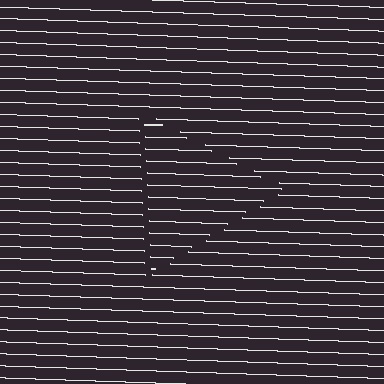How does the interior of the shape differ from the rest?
The interior of the shape contains the same grating, shifted by half a period — the contour is defined by the phase discontinuity where line-ends from the inner and outer gratings abut.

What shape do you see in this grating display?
An illusory triangle. The interior of the shape contains the same grating, shifted by half a period — the contour is defined by the phase discontinuity where line-ends from the inner and outer gratings abut.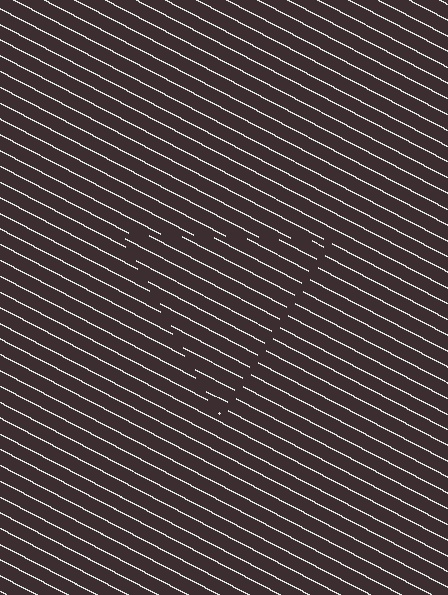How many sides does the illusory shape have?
3 sides — the line-ends trace a triangle.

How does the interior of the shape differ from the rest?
The interior of the shape contains the same grating, shifted by half a period — the contour is defined by the phase discontinuity where line-ends from the inner and outer gratings abut.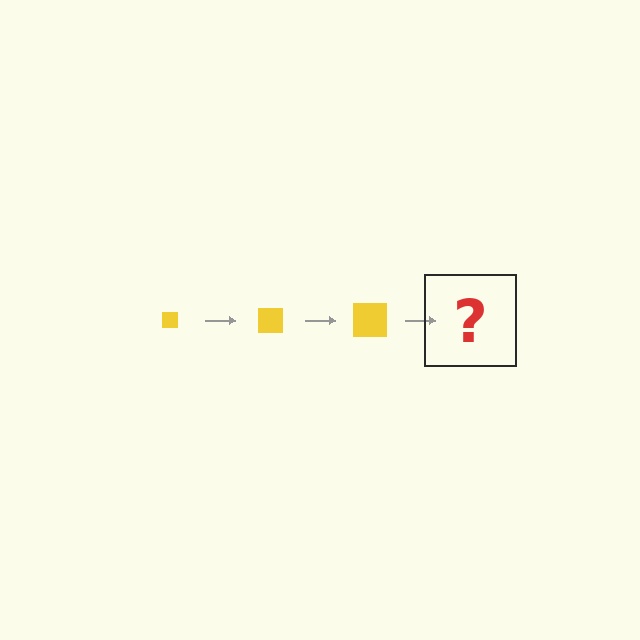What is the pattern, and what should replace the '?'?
The pattern is that the square gets progressively larger each step. The '?' should be a yellow square, larger than the previous one.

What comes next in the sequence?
The next element should be a yellow square, larger than the previous one.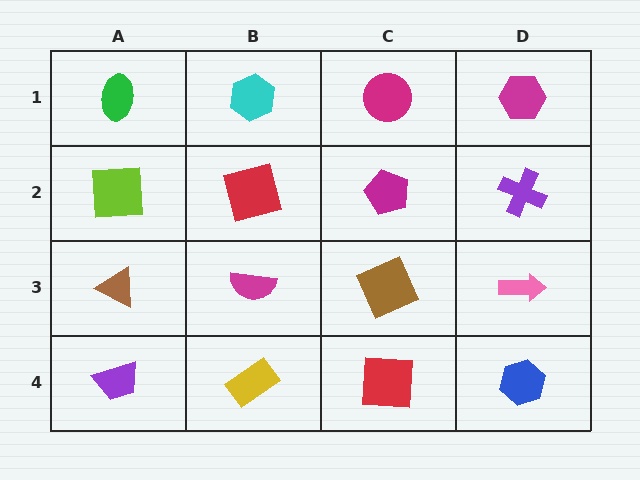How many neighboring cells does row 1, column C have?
3.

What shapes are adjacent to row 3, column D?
A purple cross (row 2, column D), a blue hexagon (row 4, column D), a brown square (row 3, column C).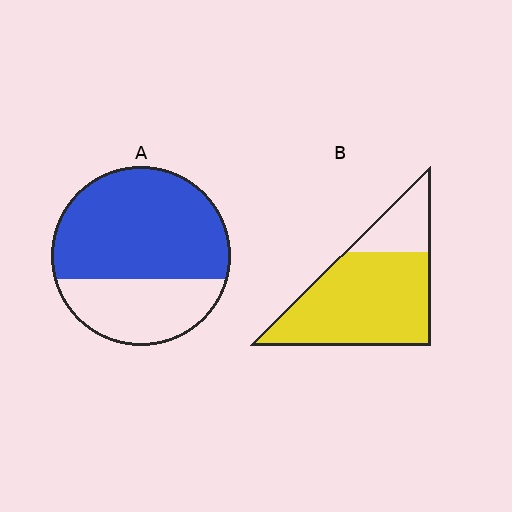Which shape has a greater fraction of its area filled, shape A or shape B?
Shape B.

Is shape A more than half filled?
Yes.